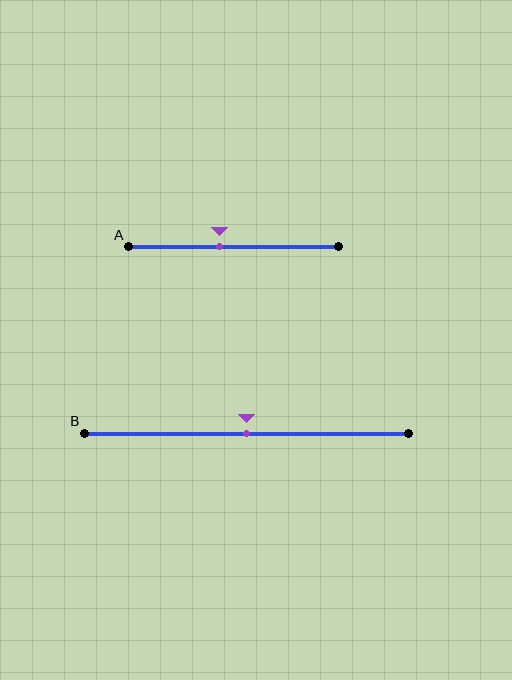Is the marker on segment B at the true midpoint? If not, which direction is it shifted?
Yes, the marker on segment B is at the true midpoint.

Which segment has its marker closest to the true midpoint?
Segment B has its marker closest to the true midpoint.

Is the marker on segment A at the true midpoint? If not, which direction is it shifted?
No, the marker on segment A is shifted to the left by about 7% of the segment length.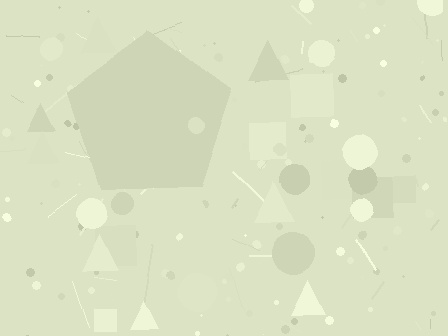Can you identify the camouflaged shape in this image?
The camouflaged shape is a pentagon.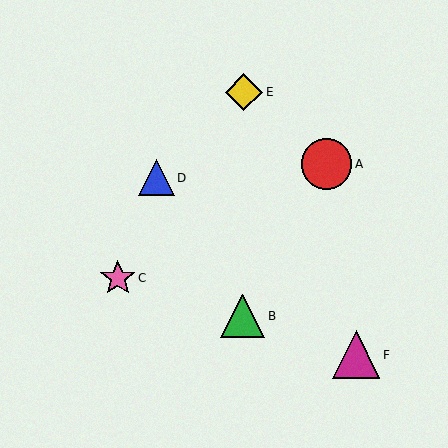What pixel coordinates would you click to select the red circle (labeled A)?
Click at (326, 164) to select the red circle A.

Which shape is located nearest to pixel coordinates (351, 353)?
The magenta triangle (labeled F) at (356, 355) is nearest to that location.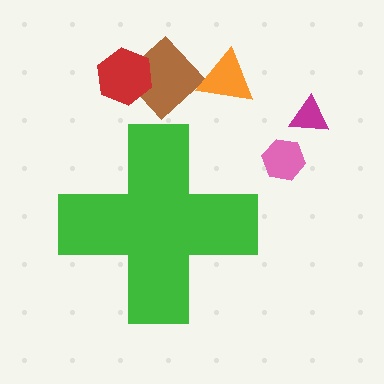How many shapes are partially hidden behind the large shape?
0 shapes are partially hidden.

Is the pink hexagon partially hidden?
No, the pink hexagon is fully visible.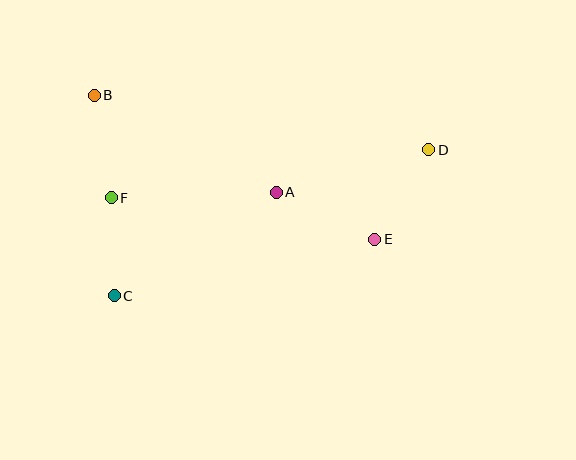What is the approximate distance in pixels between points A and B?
The distance between A and B is approximately 206 pixels.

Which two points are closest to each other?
Points C and F are closest to each other.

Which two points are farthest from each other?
Points C and D are farthest from each other.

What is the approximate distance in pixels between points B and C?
The distance between B and C is approximately 202 pixels.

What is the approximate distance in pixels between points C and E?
The distance between C and E is approximately 266 pixels.